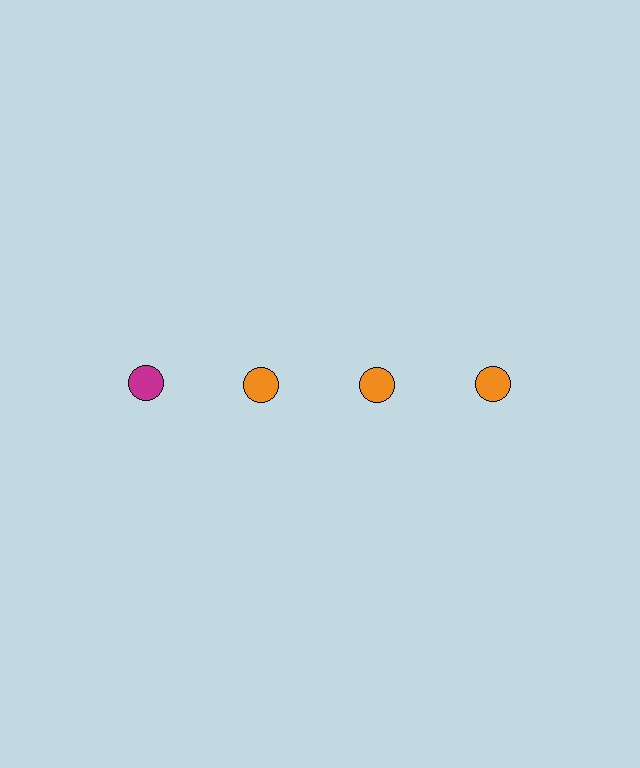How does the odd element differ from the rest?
It has a different color: magenta instead of orange.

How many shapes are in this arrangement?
There are 4 shapes arranged in a grid pattern.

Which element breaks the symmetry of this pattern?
The magenta circle in the top row, leftmost column breaks the symmetry. All other shapes are orange circles.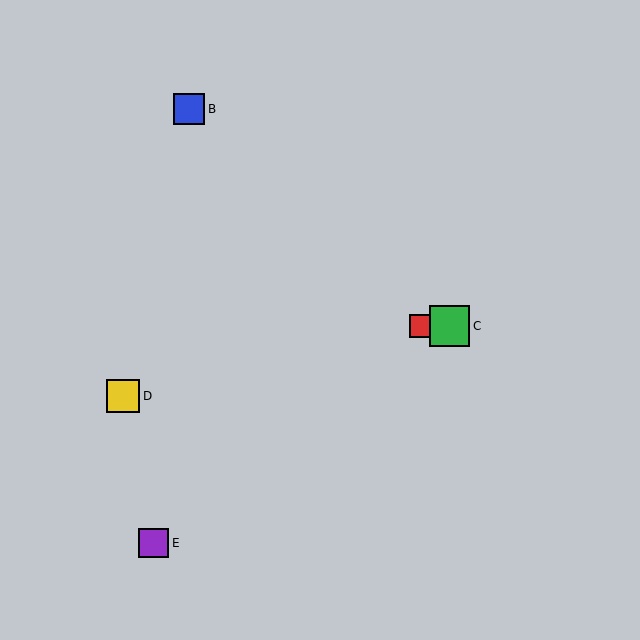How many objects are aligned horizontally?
2 objects (A, C) are aligned horizontally.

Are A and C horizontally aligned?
Yes, both are at y≈326.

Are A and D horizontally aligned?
No, A is at y≈326 and D is at y≈396.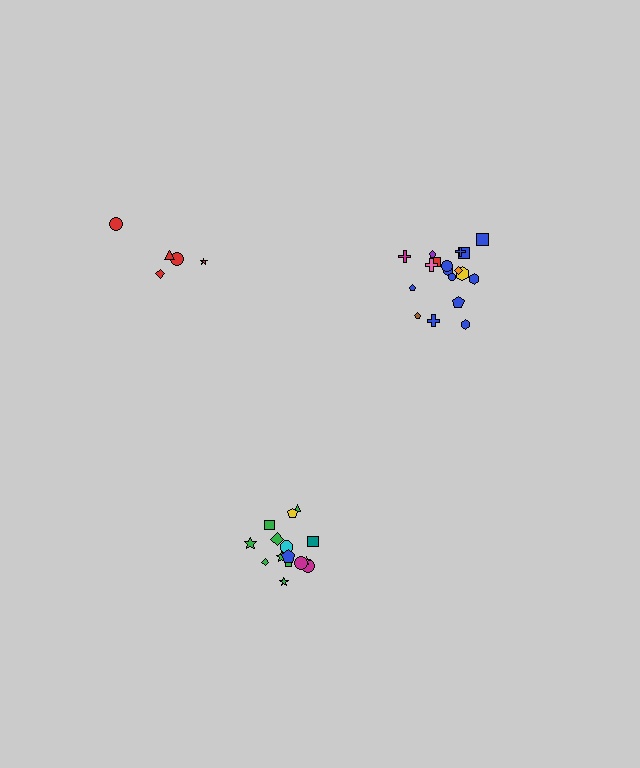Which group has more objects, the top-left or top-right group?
The top-right group.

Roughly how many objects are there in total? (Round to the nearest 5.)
Roughly 40 objects in total.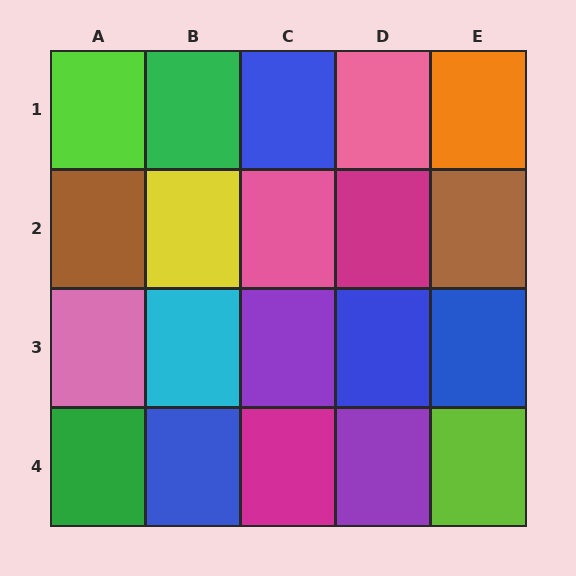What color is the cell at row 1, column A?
Lime.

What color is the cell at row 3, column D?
Blue.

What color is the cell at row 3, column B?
Cyan.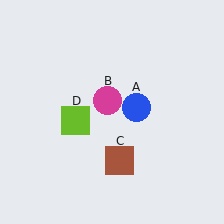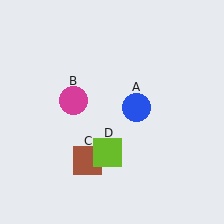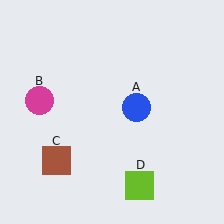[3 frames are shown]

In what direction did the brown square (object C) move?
The brown square (object C) moved left.